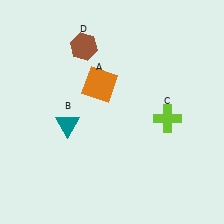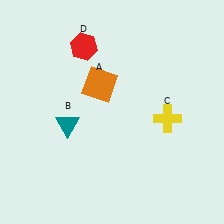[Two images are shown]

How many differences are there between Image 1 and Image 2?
There are 2 differences between the two images.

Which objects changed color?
C changed from lime to yellow. D changed from brown to red.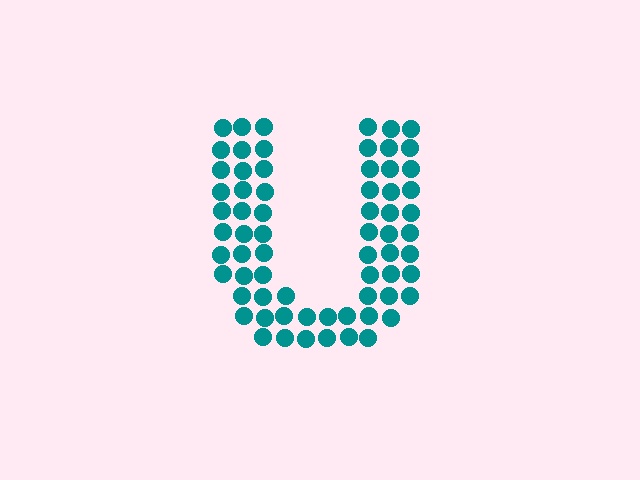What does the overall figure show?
The overall figure shows the letter U.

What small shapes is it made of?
It is made of small circles.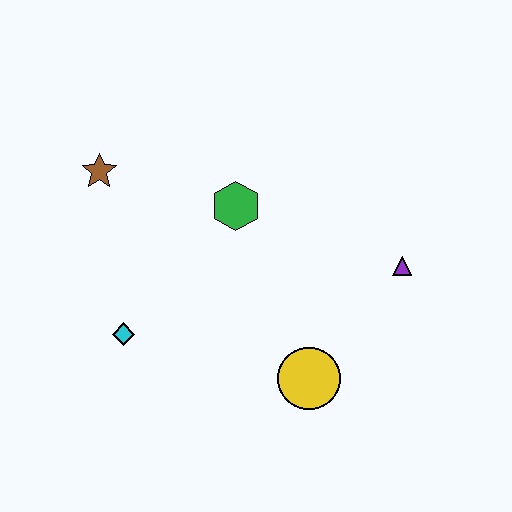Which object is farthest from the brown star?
The purple triangle is farthest from the brown star.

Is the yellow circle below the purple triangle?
Yes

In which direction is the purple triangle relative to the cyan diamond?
The purple triangle is to the right of the cyan diamond.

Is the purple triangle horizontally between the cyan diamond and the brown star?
No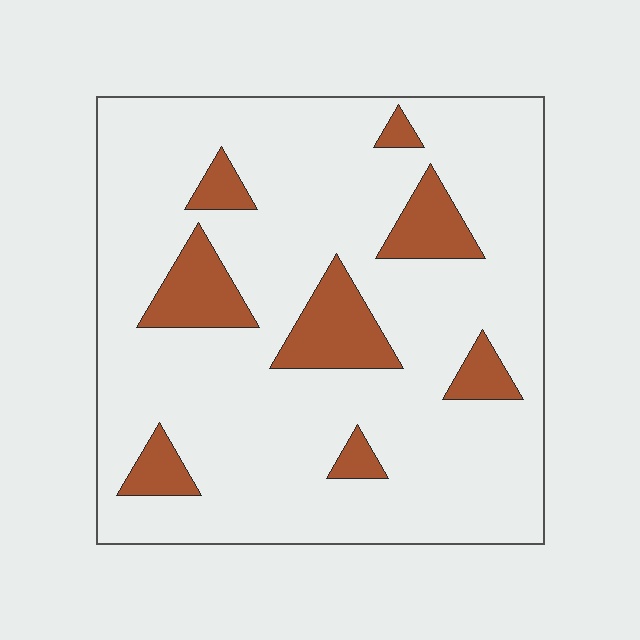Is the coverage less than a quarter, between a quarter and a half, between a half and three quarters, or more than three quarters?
Less than a quarter.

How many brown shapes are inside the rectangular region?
8.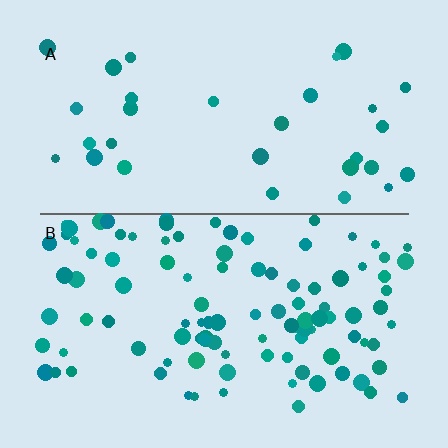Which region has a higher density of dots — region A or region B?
B (the bottom).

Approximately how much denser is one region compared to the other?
Approximately 3.3× — region B over region A.